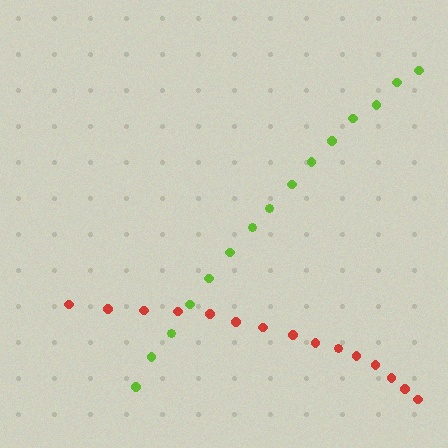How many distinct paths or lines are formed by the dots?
There are 2 distinct paths.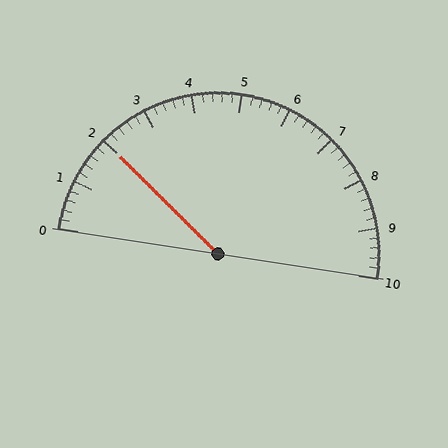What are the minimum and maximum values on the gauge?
The gauge ranges from 0 to 10.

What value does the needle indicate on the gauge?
The needle indicates approximately 2.0.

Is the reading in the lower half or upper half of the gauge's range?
The reading is in the lower half of the range (0 to 10).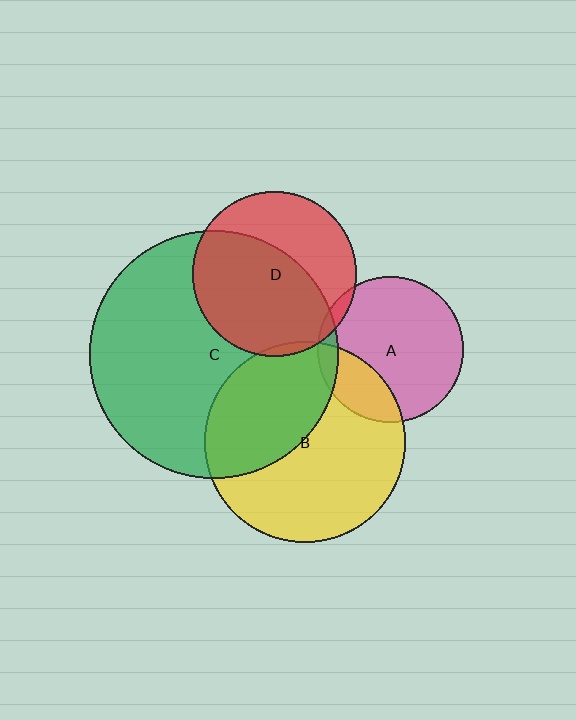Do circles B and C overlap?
Yes.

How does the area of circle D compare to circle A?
Approximately 1.3 times.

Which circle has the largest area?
Circle C (green).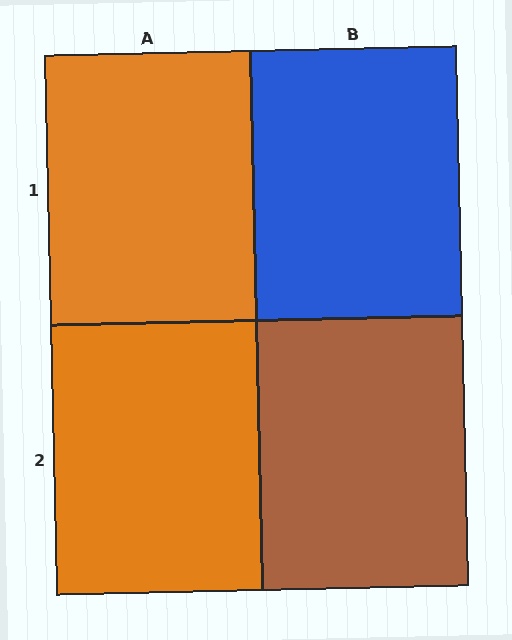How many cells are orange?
2 cells are orange.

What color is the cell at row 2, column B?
Brown.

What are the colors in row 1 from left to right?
Orange, blue.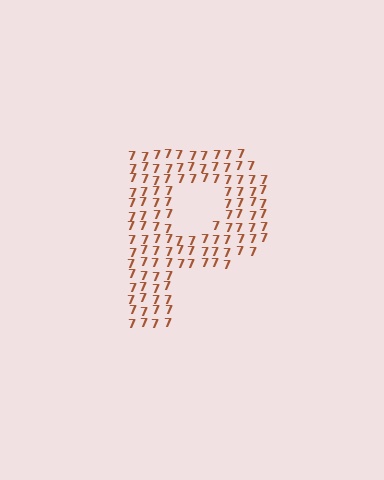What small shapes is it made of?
It is made of small digit 7's.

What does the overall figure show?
The overall figure shows the letter P.